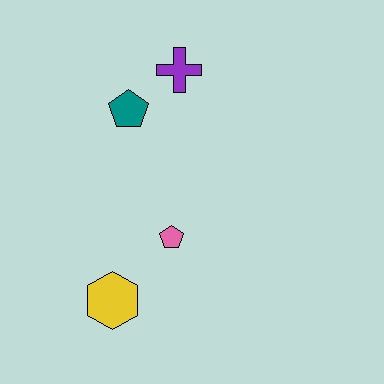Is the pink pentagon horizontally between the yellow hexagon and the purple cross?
Yes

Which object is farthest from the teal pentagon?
The yellow hexagon is farthest from the teal pentagon.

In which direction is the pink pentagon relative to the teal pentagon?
The pink pentagon is below the teal pentagon.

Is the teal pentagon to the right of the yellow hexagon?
Yes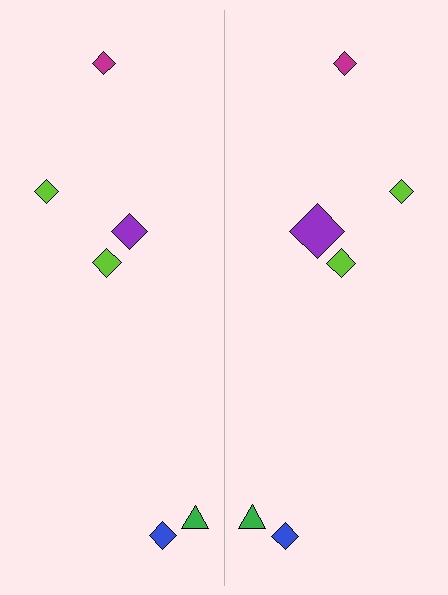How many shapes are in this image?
There are 12 shapes in this image.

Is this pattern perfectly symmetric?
No, the pattern is not perfectly symmetric. The purple diamond on the right side has a different size than its mirror counterpart.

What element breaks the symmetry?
The purple diamond on the right side has a different size than its mirror counterpart.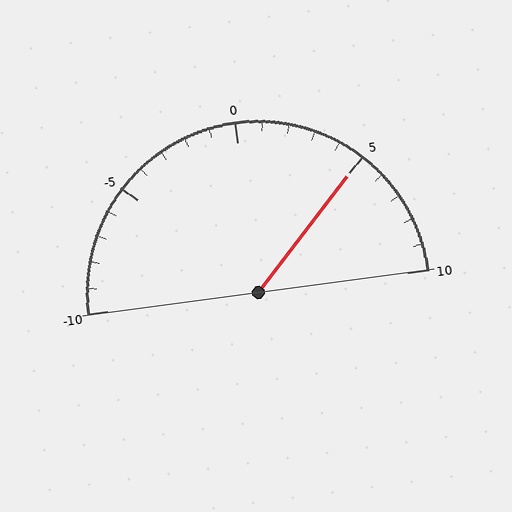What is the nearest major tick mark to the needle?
The nearest major tick mark is 5.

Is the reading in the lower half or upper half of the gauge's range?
The reading is in the upper half of the range (-10 to 10).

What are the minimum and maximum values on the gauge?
The gauge ranges from -10 to 10.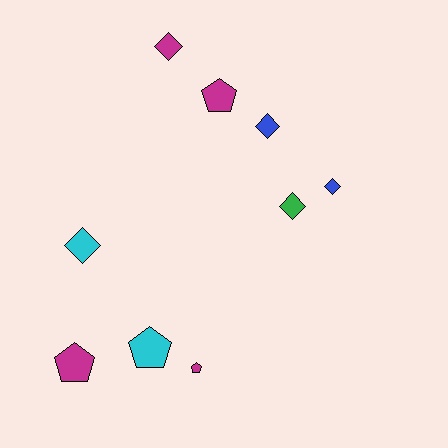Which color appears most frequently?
Magenta, with 4 objects.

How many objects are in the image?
There are 9 objects.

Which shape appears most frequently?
Diamond, with 5 objects.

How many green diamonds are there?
There is 1 green diamond.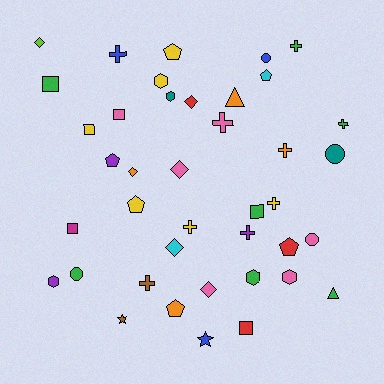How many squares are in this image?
There are 6 squares.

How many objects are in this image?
There are 40 objects.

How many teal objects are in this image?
There are 2 teal objects.